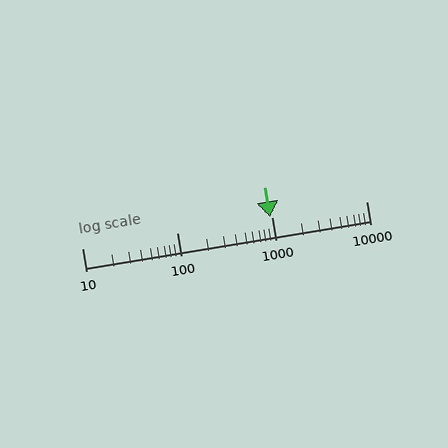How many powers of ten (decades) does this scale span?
The scale spans 3 decades, from 10 to 10000.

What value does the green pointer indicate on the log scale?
The pointer indicates approximately 960.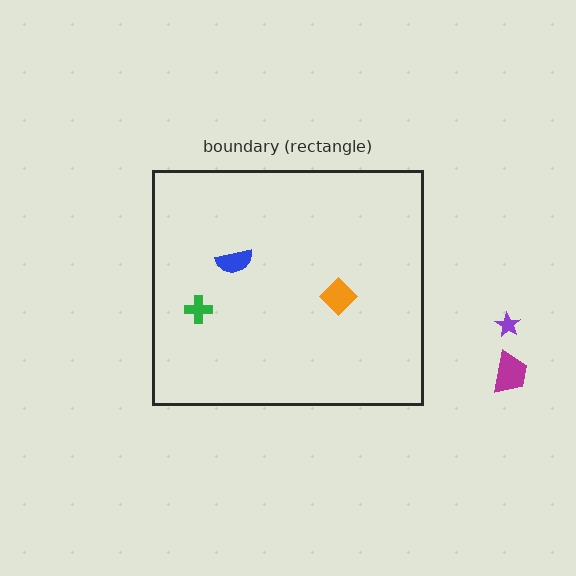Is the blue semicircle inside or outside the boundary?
Inside.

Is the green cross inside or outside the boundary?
Inside.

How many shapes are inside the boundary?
3 inside, 2 outside.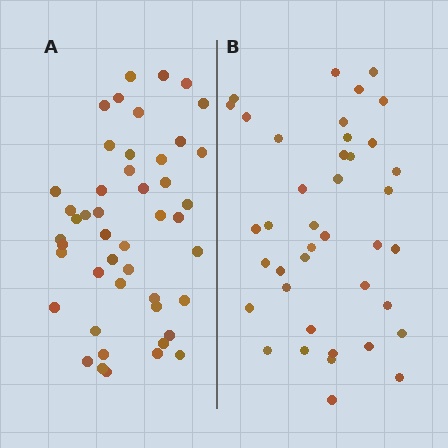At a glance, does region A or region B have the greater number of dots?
Region A (the left region) has more dots.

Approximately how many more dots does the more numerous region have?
Region A has roughly 8 or so more dots than region B.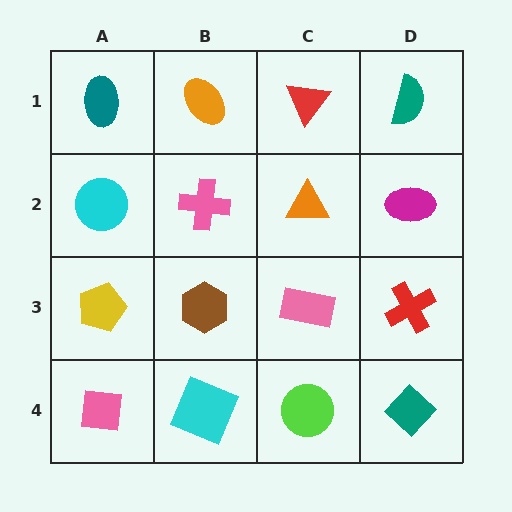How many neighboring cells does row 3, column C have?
4.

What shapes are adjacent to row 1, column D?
A magenta ellipse (row 2, column D), a red triangle (row 1, column C).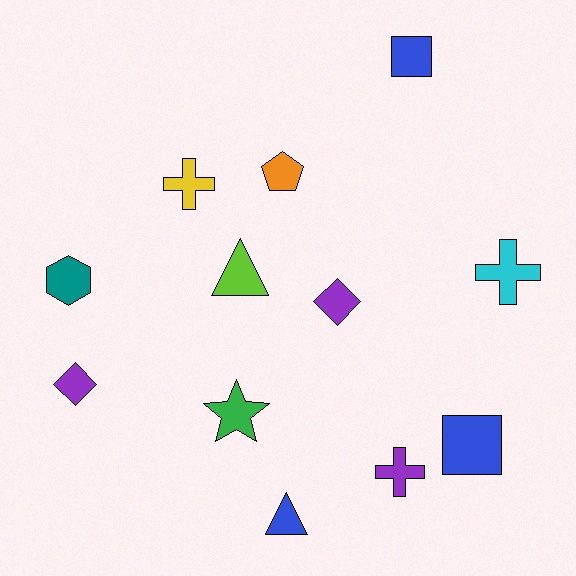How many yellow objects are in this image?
There is 1 yellow object.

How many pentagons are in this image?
There is 1 pentagon.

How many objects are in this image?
There are 12 objects.